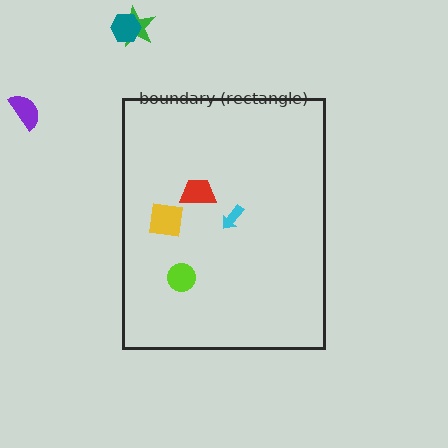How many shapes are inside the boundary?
4 inside, 3 outside.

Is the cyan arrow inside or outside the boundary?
Inside.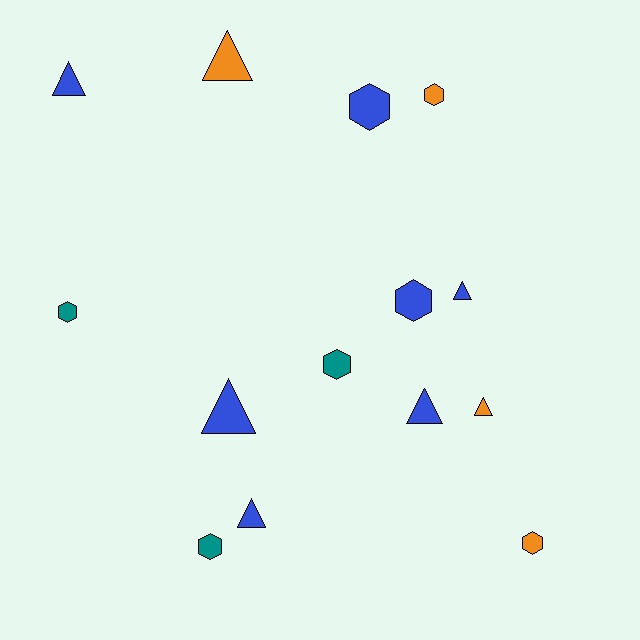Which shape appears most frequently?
Triangle, with 7 objects.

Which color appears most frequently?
Blue, with 7 objects.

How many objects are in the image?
There are 14 objects.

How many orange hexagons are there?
There are 2 orange hexagons.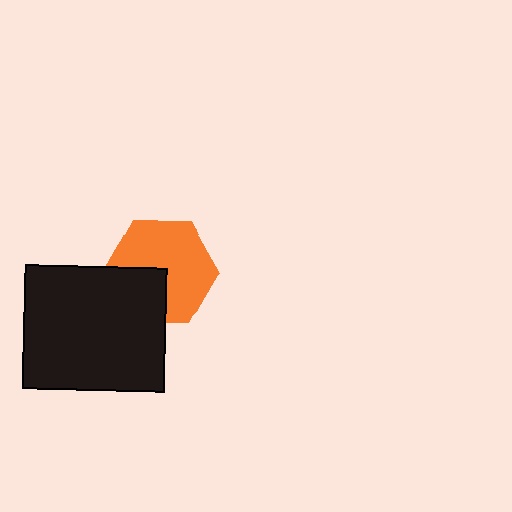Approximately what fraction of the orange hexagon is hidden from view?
Roughly 32% of the orange hexagon is hidden behind the black rectangle.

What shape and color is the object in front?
The object in front is a black rectangle.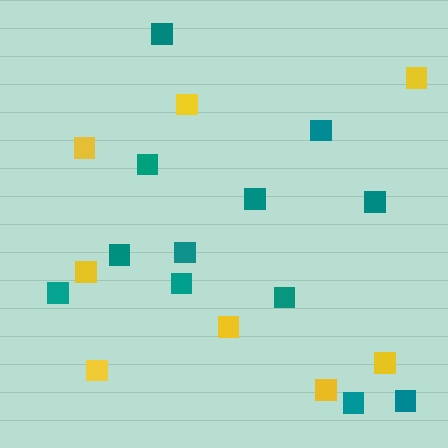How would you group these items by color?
There are 2 groups: one group of yellow squares (8) and one group of teal squares (12).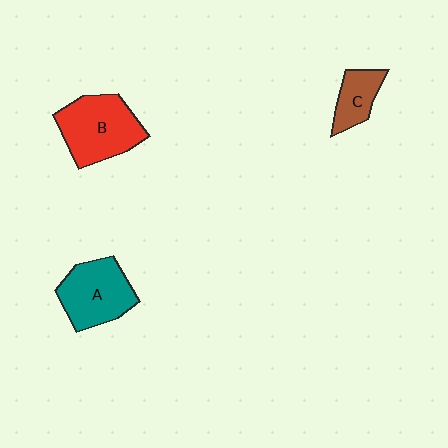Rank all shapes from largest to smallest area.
From largest to smallest: B (red), A (teal), C (brown).